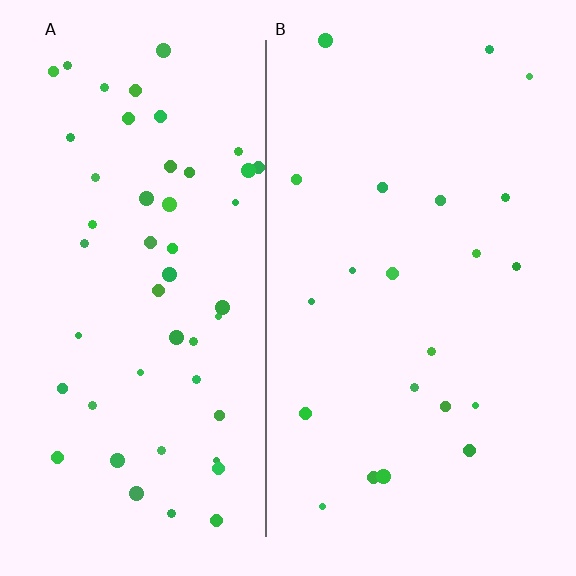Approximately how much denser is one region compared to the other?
Approximately 2.4× — region A over region B.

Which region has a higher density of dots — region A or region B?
A (the left).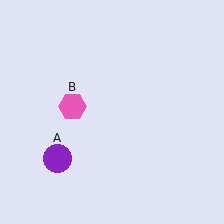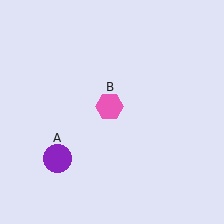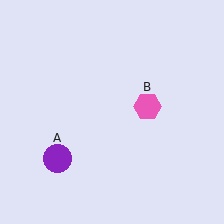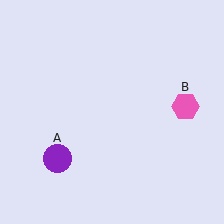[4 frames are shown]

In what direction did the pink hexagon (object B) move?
The pink hexagon (object B) moved right.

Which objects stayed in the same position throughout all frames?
Purple circle (object A) remained stationary.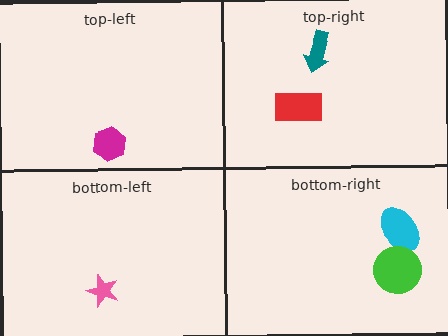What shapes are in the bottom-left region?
The pink star.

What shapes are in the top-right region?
The red rectangle, the teal arrow.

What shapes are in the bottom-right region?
The cyan ellipse, the green circle.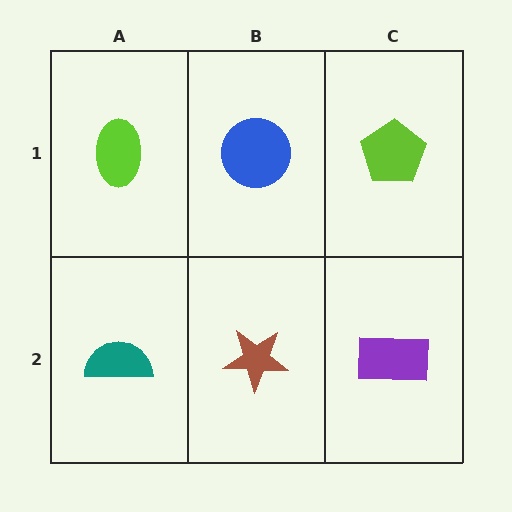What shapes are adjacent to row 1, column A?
A teal semicircle (row 2, column A), a blue circle (row 1, column B).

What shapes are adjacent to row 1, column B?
A brown star (row 2, column B), a lime ellipse (row 1, column A), a lime pentagon (row 1, column C).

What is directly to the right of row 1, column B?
A lime pentagon.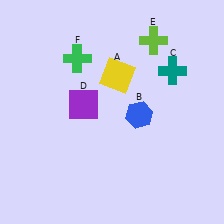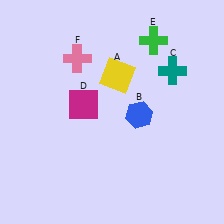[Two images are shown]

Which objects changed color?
D changed from purple to magenta. E changed from lime to green. F changed from green to pink.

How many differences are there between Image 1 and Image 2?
There are 3 differences between the two images.